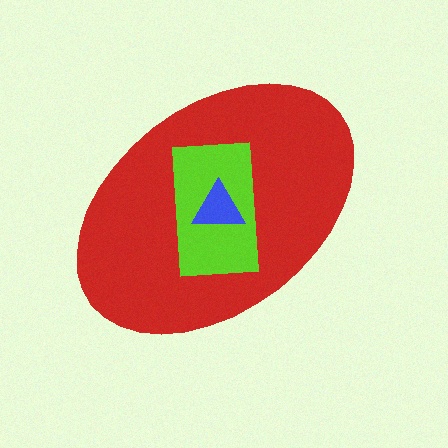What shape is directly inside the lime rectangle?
The blue triangle.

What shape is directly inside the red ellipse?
The lime rectangle.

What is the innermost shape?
The blue triangle.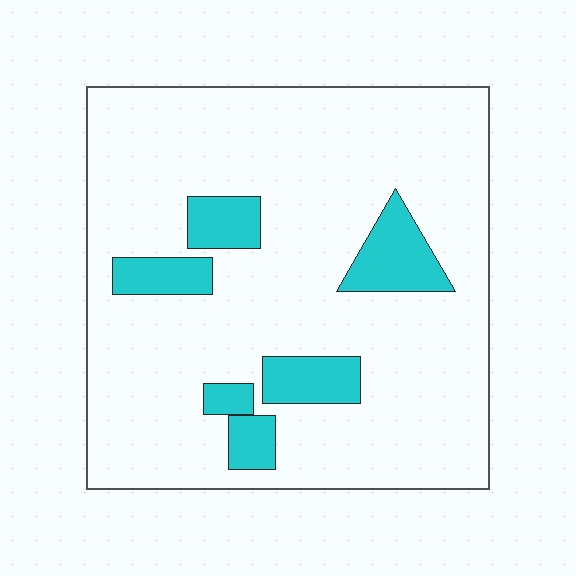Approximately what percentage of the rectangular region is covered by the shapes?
Approximately 15%.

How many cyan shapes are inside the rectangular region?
6.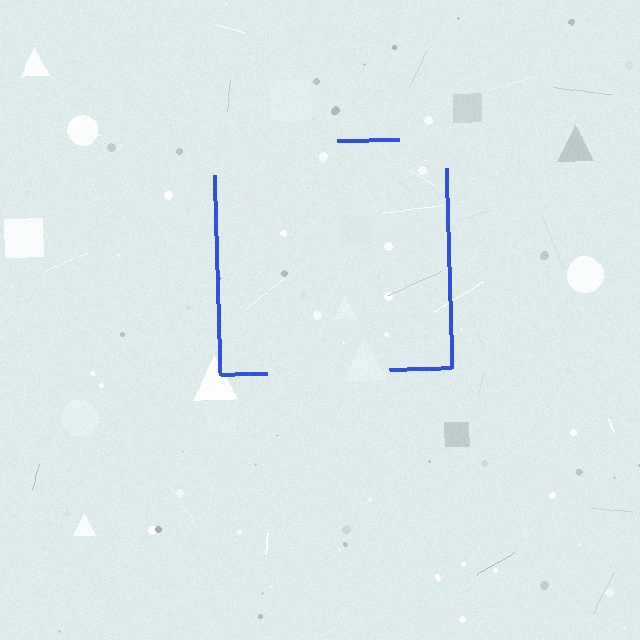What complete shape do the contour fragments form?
The contour fragments form a square.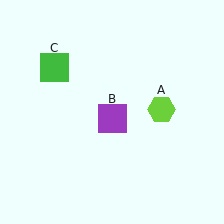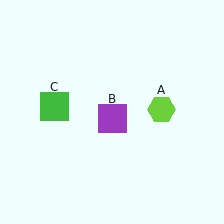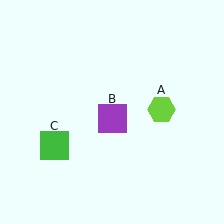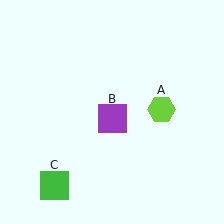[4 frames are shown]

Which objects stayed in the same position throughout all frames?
Lime hexagon (object A) and purple square (object B) remained stationary.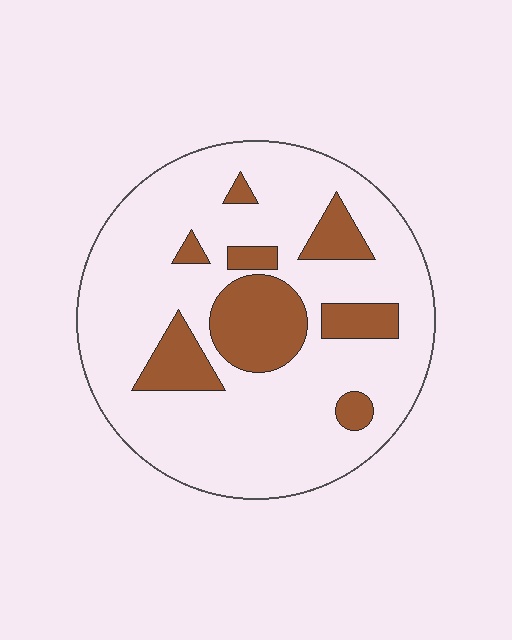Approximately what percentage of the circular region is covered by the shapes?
Approximately 20%.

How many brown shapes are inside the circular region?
8.